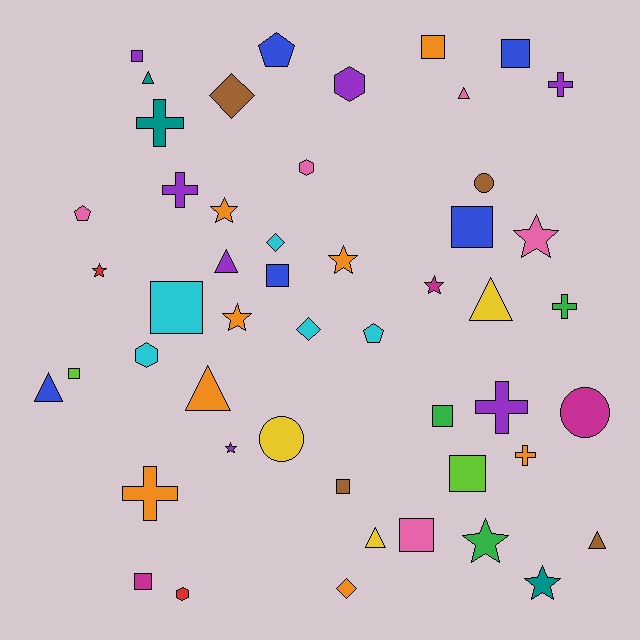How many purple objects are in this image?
There are 7 purple objects.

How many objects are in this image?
There are 50 objects.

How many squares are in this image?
There are 12 squares.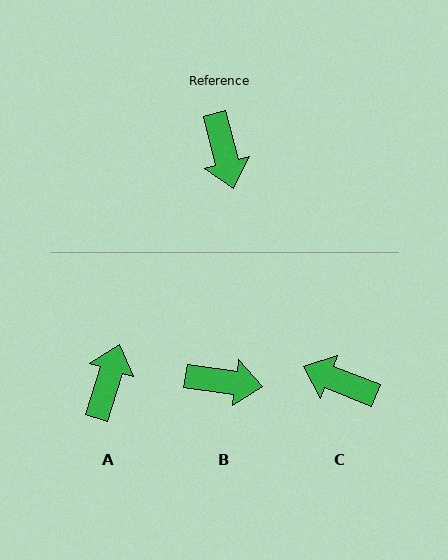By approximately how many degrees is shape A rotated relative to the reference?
Approximately 149 degrees counter-clockwise.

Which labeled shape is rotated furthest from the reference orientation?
A, about 149 degrees away.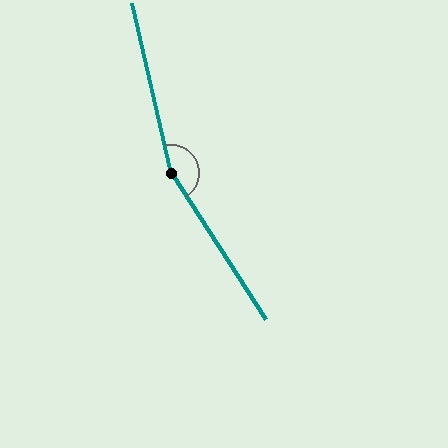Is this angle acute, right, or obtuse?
It is obtuse.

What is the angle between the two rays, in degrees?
Approximately 160 degrees.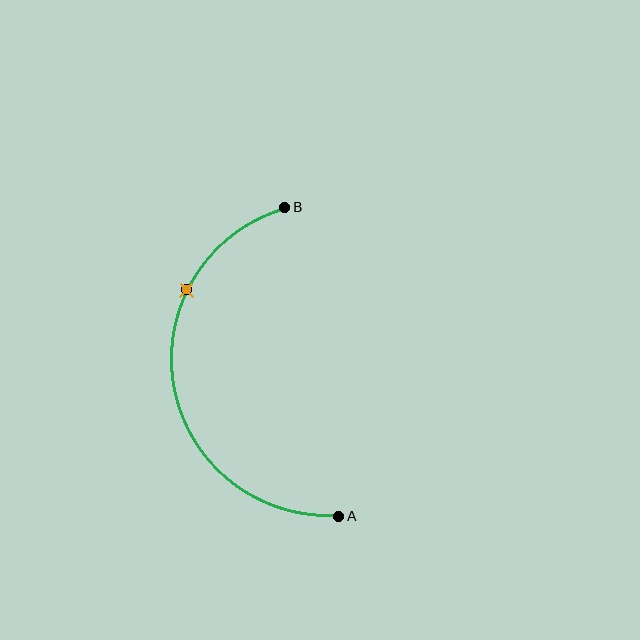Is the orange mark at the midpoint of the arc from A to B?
No. The orange mark lies on the arc but is closer to endpoint B. The arc midpoint would be at the point on the curve equidistant along the arc from both A and B.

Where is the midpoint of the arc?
The arc midpoint is the point on the curve farthest from the straight line joining A and B. It sits to the left of that line.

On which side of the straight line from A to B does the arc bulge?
The arc bulges to the left of the straight line connecting A and B.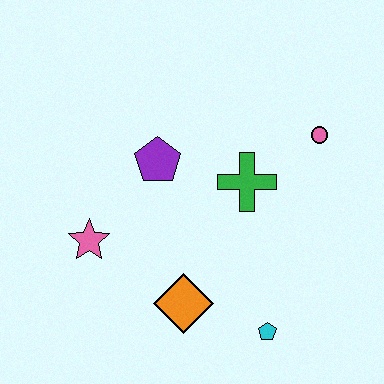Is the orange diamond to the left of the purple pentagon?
No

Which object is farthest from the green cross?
The pink star is farthest from the green cross.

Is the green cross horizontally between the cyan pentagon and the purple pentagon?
Yes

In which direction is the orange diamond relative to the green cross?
The orange diamond is below the green cross.